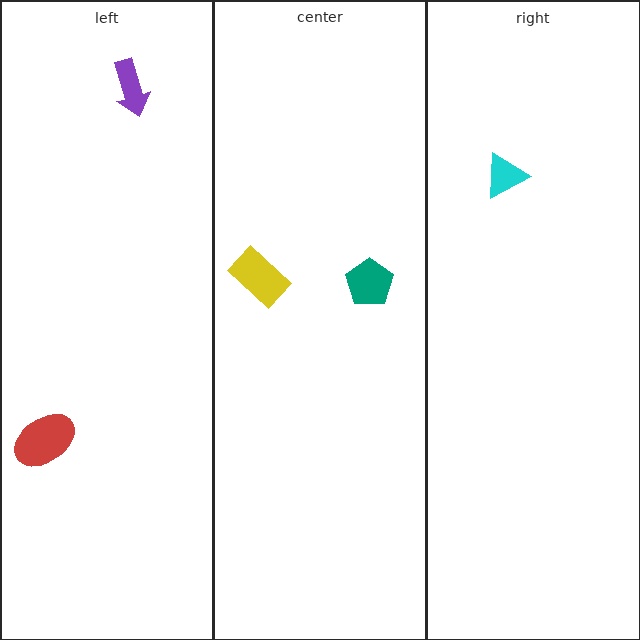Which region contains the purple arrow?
The left region.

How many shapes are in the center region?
2.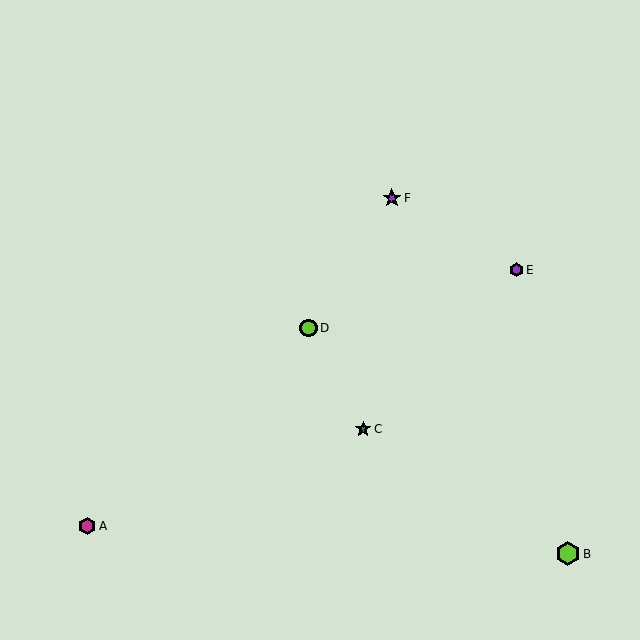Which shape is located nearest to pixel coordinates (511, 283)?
The purple hexagon (labeled E) at (516, 270) is nearest to that location.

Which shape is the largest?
The lime hexagon (labeled B) is the largest.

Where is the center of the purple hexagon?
The center of the purple hexagon is at (516, 270).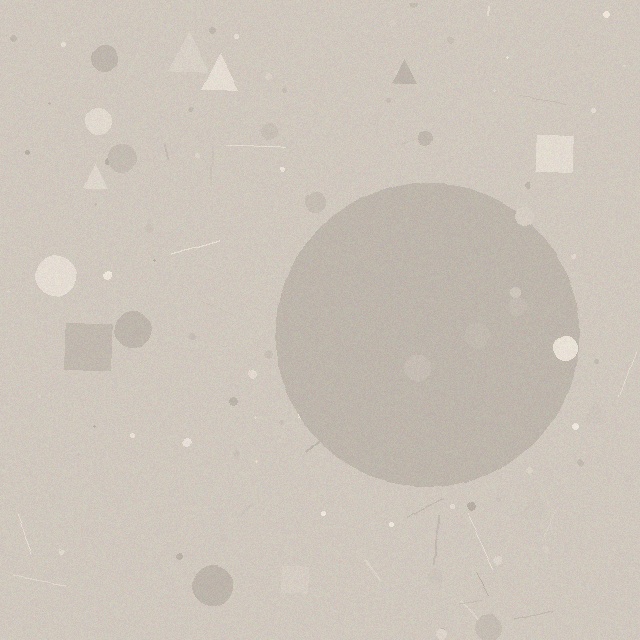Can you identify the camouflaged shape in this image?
The camouflaged shape is a circle.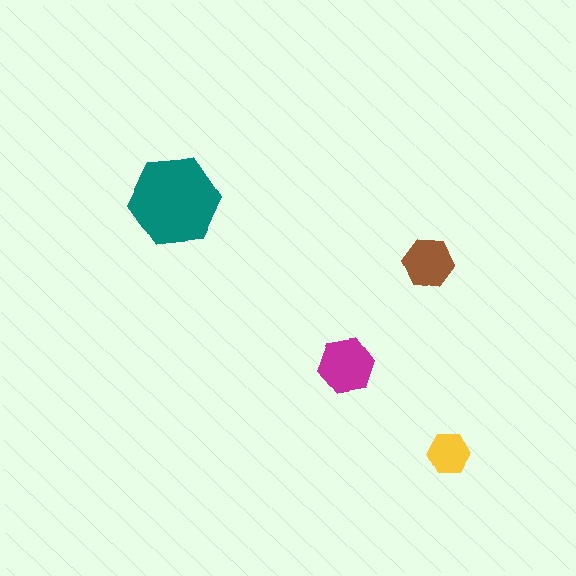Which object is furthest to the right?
The yellow hexagon is rightmost.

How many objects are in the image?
There are 4 objects in the image.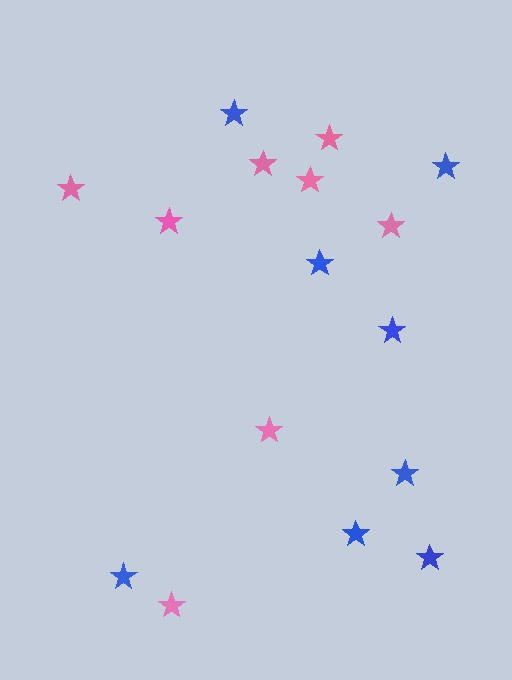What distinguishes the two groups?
There are 2 groups: one group of pink stars (8) and one group of blue stars (8).